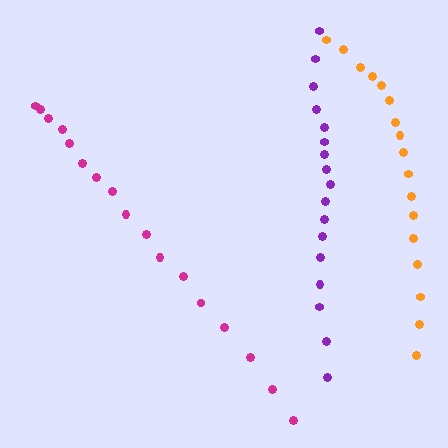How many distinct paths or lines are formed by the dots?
There are 3 distinct paths.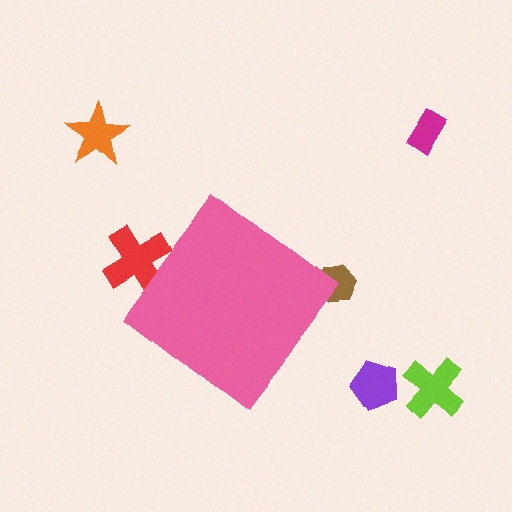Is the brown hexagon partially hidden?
Yes, the brown hexagon is partially hidden behind the pink diamond.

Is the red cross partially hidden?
Yes, the red cross is partially hidden behind the pink diamond.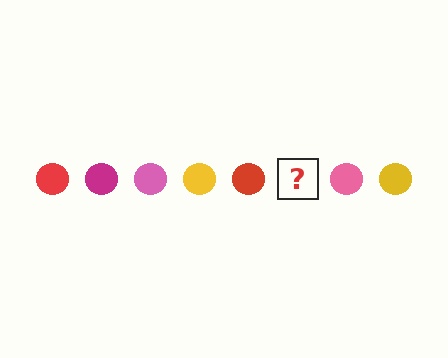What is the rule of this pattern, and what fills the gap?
The rule is that the pattern cycles through red, magenta, pink, yellow circles. The gap should be filled with a magenta circle.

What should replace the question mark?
The question mark should be replaced with a magenta circle.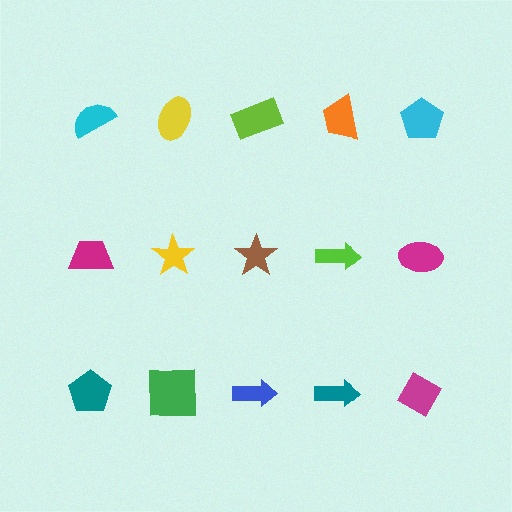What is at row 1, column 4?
An orange trapezoid.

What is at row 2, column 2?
A yellow star.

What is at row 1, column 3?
A lime rectangle.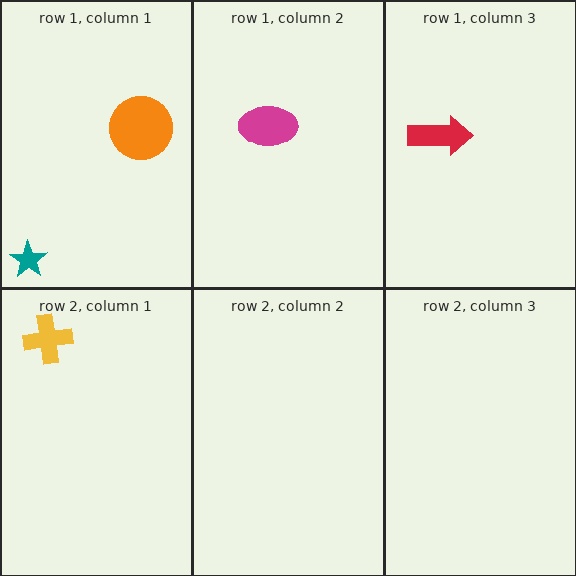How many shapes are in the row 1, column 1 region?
2.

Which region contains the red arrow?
The row 1, column 3 region.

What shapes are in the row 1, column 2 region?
The magenta ellipse.